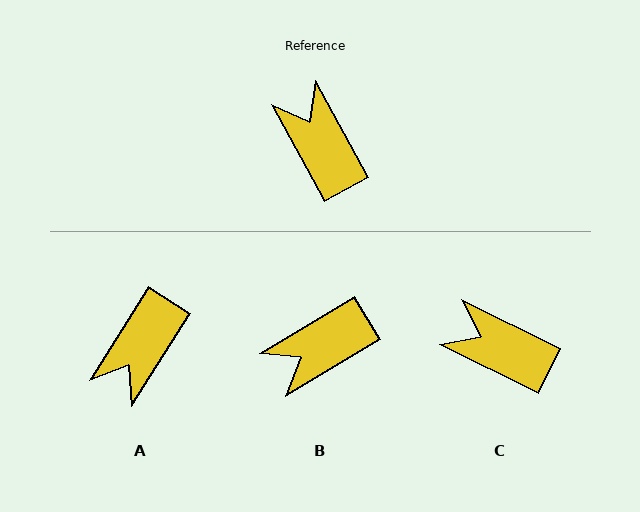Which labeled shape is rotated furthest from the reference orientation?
A, about 119 degrees away.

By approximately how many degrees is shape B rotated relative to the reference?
Approximately 92 degrees counter-clockwise.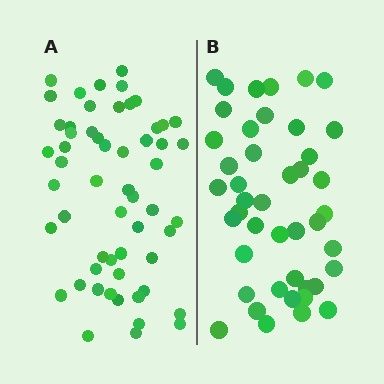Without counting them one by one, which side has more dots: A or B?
Region A (the left region) has more dots.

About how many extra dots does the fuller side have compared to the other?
Region A has roughly 12 or so more dots than region B.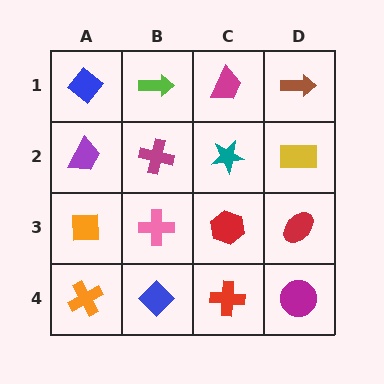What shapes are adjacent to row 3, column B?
A magenta cross (row 2, column B), a blue diamond (row 4, column B), an orange square (row 3, column A), a red hexagon (row 3, column C).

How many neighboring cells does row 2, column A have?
3.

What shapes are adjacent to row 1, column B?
A magenta cross (row 2, column B), a blue diamond (row 1, column A), a magenta trapezoid (row 1, column C).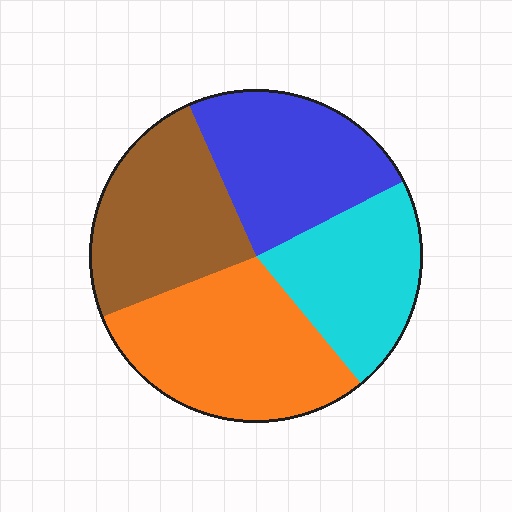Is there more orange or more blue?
Orange.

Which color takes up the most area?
Orange, at roughly 30%.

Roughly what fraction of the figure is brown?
Brown covers about 25% of the figure.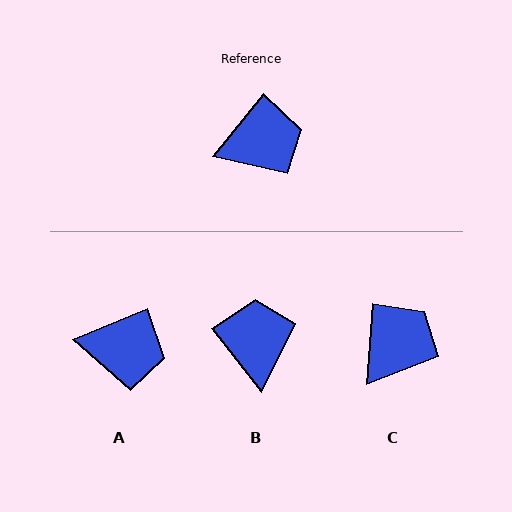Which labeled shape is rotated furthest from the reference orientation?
B, about 77 degrees away.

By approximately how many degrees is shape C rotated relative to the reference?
Approximately 35 degrees counter-clockwise.